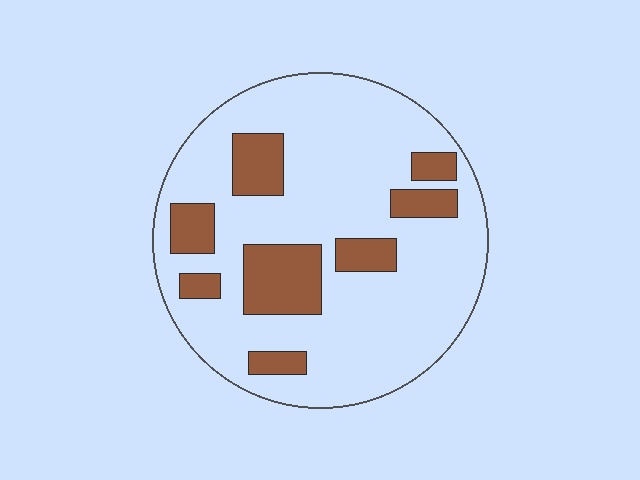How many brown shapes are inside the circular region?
8.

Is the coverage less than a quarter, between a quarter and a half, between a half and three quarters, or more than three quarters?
Less than a quarter.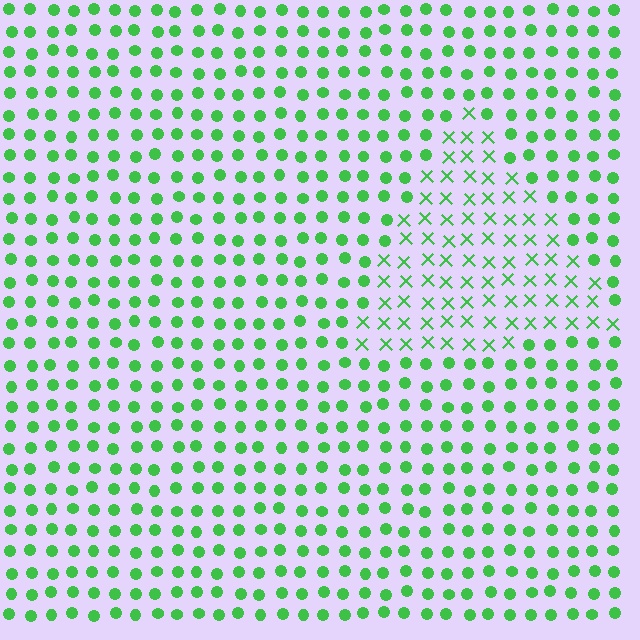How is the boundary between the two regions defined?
The boundary is defined by a change in element shape: X marks inside vs. circles outside. All elements share the same color and spacing.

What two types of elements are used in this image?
The image uses X marks inside the triangle region and circles outside it.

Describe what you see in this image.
The image is filled with small green elements arranged in a uniform grid. A triangle-shaped region contains X marks, while the surrounding area contains circles. The boundary is defined purely by the change in element shape.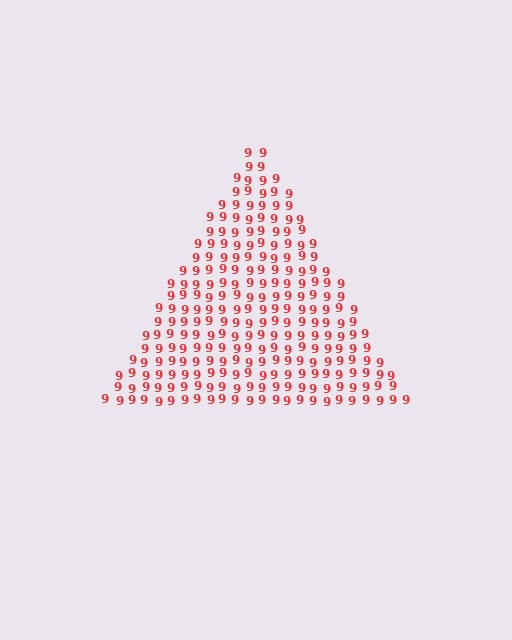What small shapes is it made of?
It is made of small digit 9's.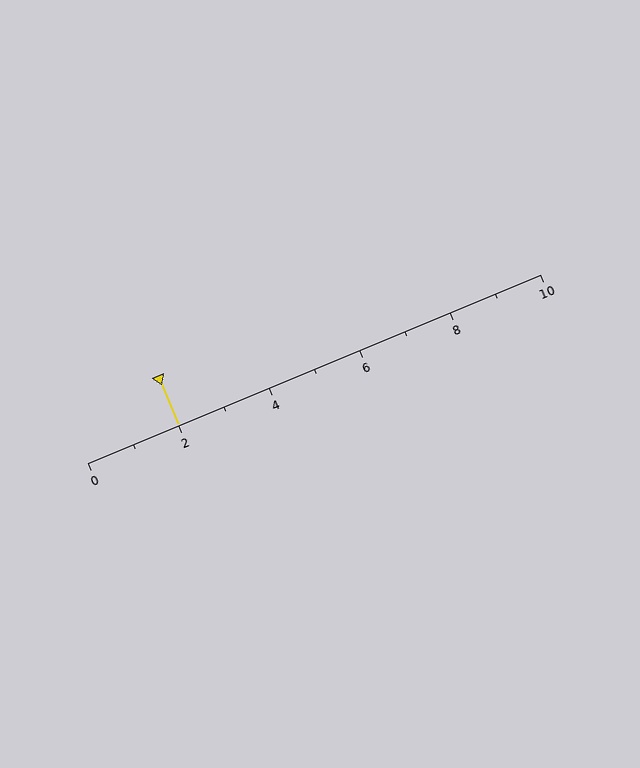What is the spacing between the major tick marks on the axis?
The major ticks are spaced 2 apart.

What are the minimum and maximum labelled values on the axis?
The axis runs from 0 to 10.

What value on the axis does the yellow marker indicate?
The marker indicates approximately 2.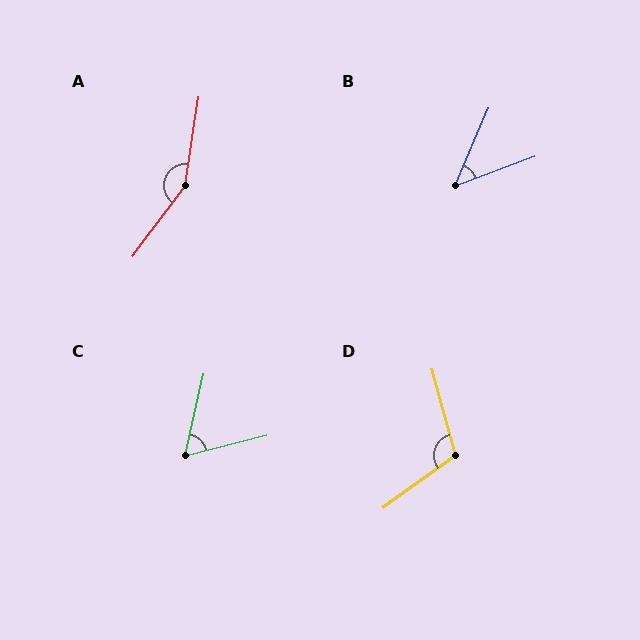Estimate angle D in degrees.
Approximately 111 degrees.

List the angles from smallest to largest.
B (46°), C (63°), D (111°), A (152°).